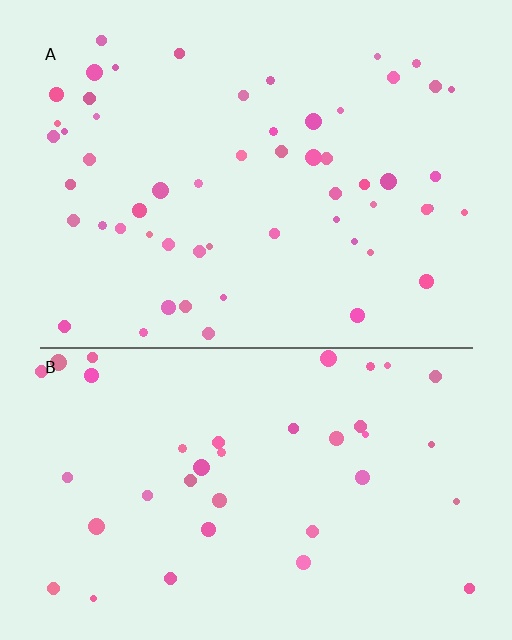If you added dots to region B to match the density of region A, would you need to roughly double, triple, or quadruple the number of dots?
Approximately double.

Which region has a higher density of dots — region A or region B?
A (the top).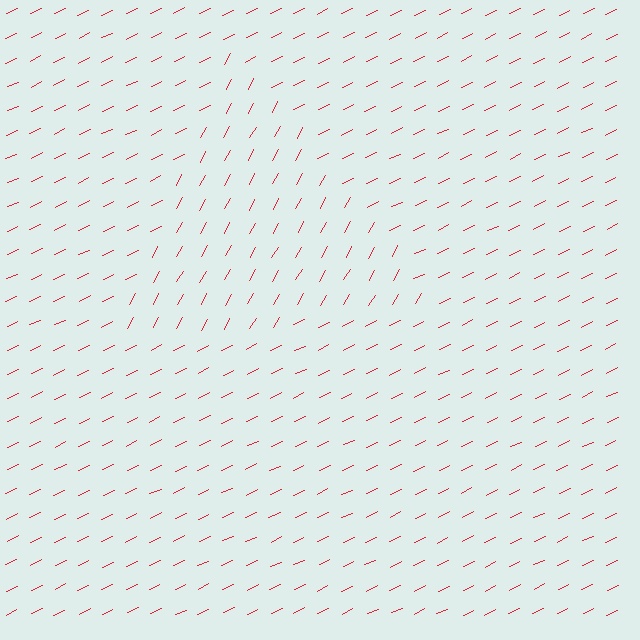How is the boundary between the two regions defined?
The boundary is defined purely by a change in line orientation (approximately 36 degrees difference). All lines are the same color and thickness.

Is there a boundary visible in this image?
Yes, there is a texture boundary formed by a change in line orientation.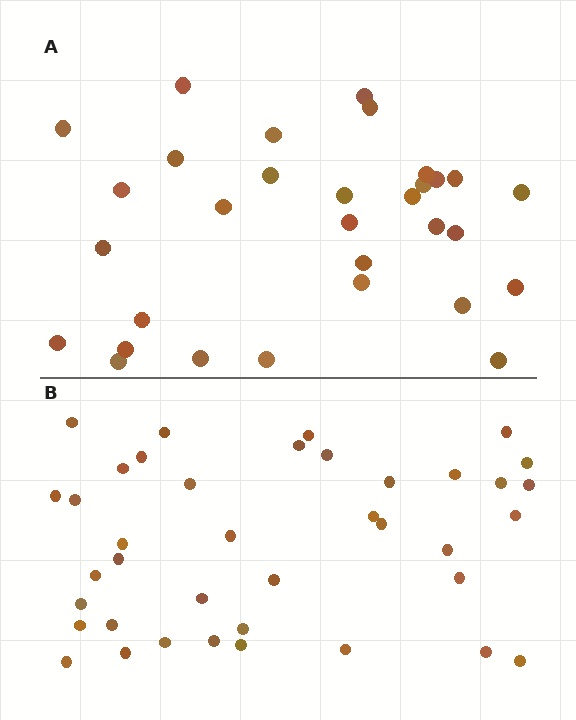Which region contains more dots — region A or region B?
Region B (the bottom region) has more dots.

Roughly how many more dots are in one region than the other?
Region B has roughly 8 or so more dots than region A.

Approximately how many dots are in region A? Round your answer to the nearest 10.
About 30 dots. (The exact count is 31, which rounds to 30.)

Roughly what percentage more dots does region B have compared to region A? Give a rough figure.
About 25% more.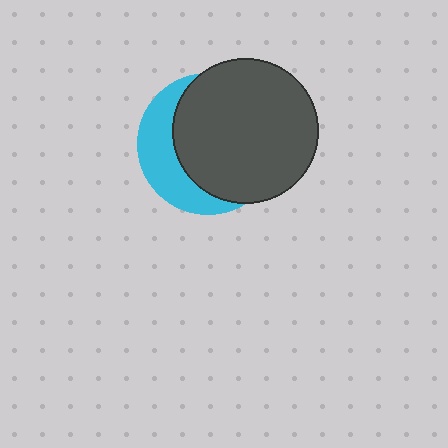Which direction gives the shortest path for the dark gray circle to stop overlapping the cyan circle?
Moving right gives the shortest separation.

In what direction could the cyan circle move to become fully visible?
The cyan circle could move left. That would shift it out from behind the dark gray circle entirely.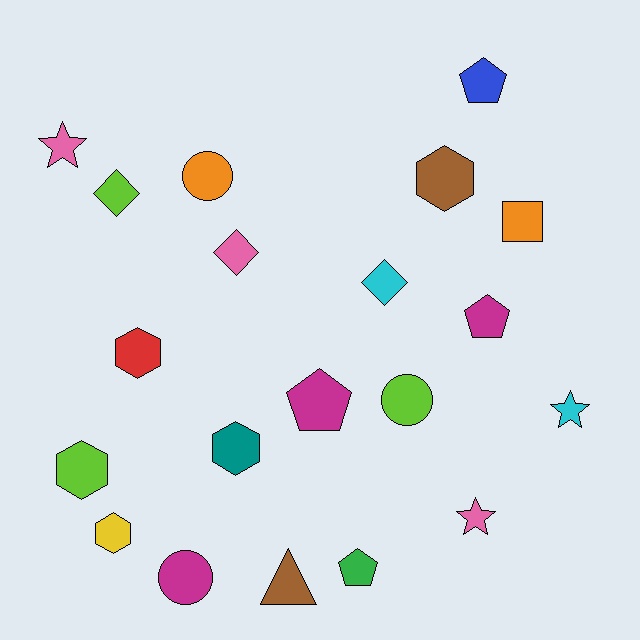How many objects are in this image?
There are 20 objects.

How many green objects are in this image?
There is 1 green object.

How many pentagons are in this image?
There are 4 pentagons.